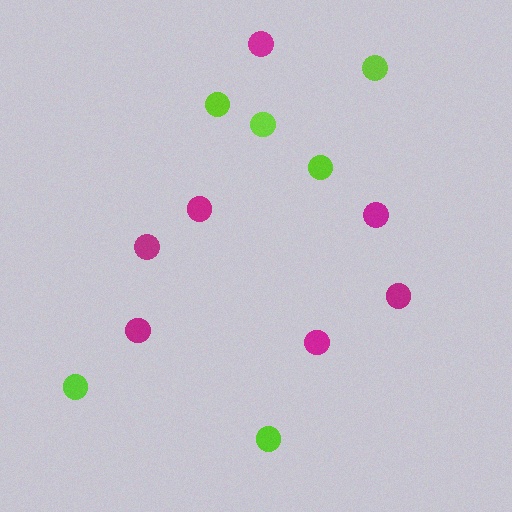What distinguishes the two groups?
There are 2 groups: one group of magenta circles (7) and one group of lime circles (6).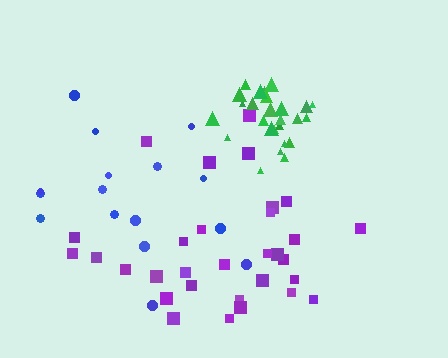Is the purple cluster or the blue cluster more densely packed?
Purple.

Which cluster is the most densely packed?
Green.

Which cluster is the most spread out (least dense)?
Blue.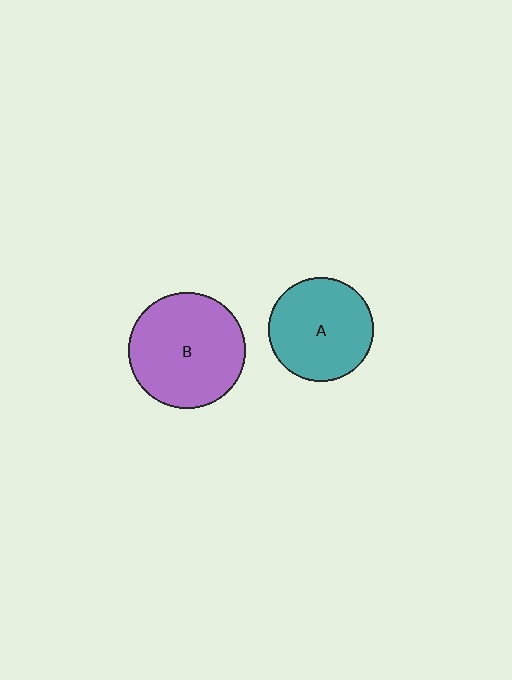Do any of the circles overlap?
No, none of the circles overlap.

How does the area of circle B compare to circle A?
Approximately 1.2 times.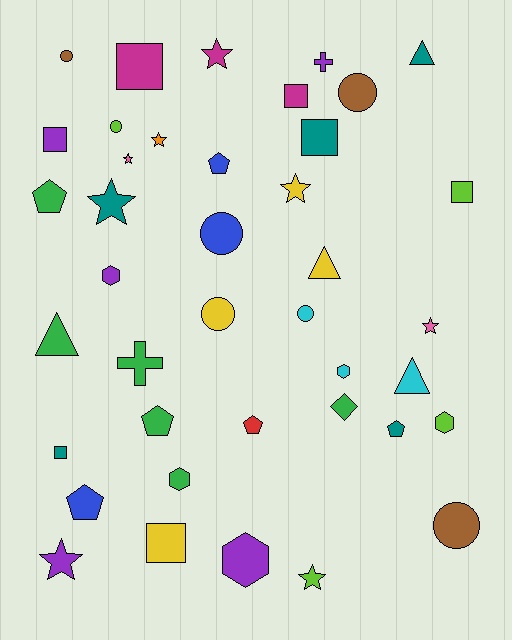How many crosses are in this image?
There are 2 crosses.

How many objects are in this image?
There are 40 objects.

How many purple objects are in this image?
There are 5 purple objects.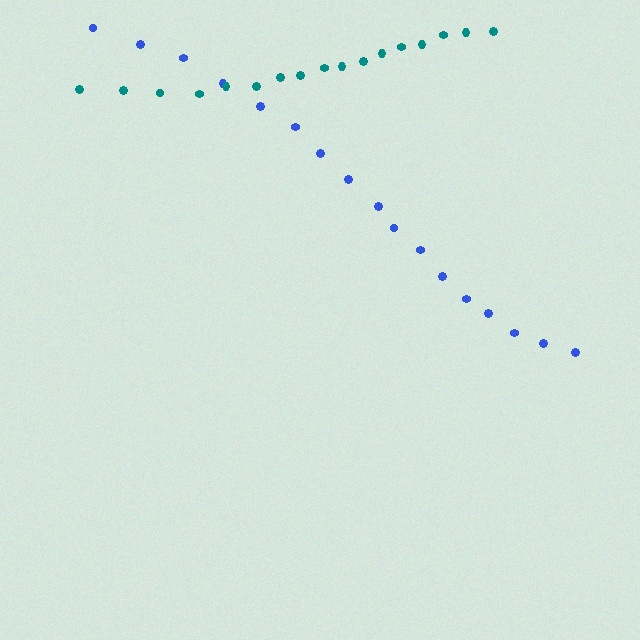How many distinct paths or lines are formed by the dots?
There are 2 distinct paths.